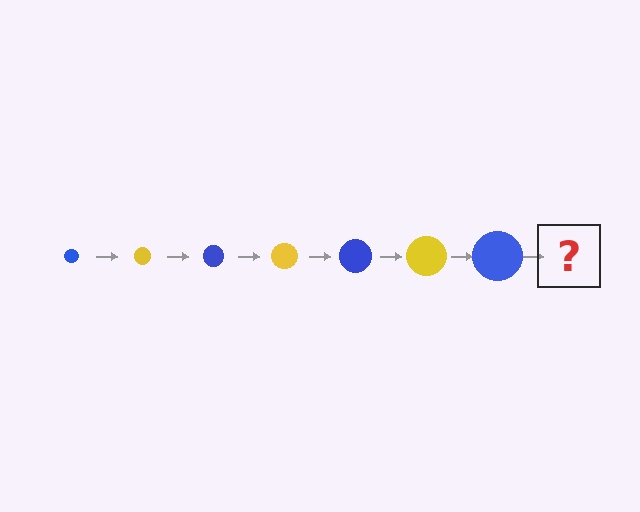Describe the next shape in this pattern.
It should be a yellow circle, larger than the previous one.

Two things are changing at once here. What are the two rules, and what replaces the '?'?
The two rules are that the circle grows larger each step and the color cycles through blue and yellow. The '?' should be a yellow circle, larger than the previous one.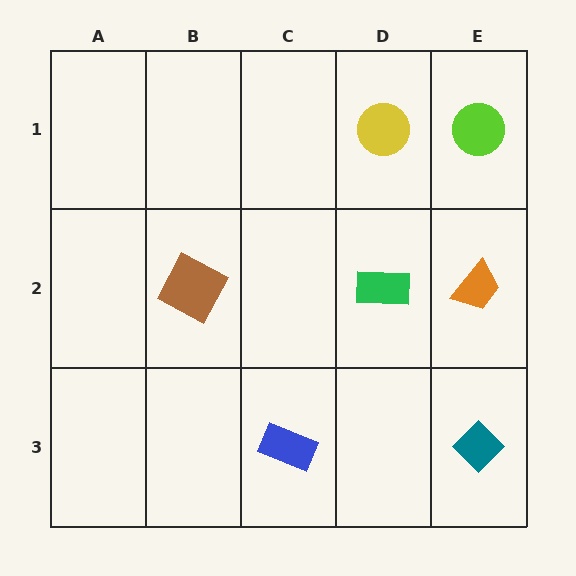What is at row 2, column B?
A brown square.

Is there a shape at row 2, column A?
No, that cell is empty.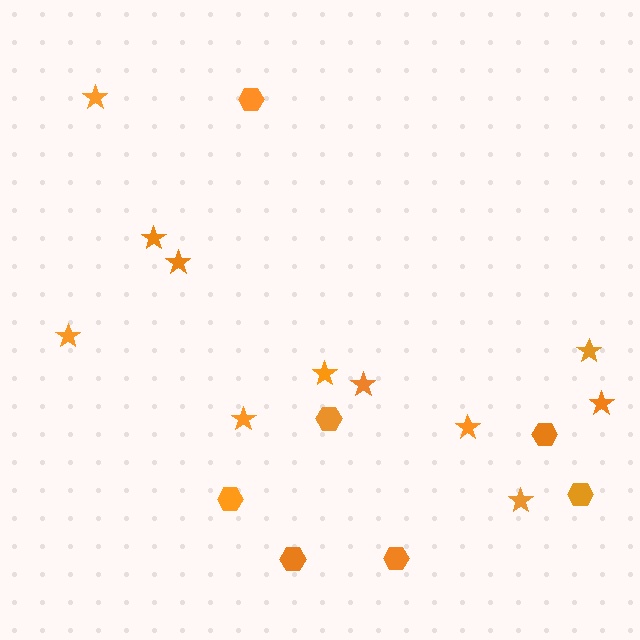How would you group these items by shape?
There are 2 groups: one group of hexagons (7) and one group of stars (11).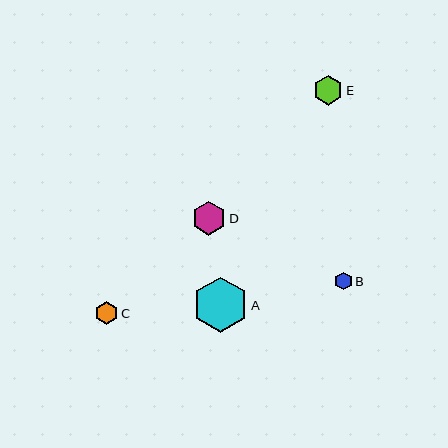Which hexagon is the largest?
Hexagon A is the largest with a size of approximately 55 pixels.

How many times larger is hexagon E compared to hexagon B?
Hexagon E is approximately 1.7 times the size of hexagon B.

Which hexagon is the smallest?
Hexagon B is the smallest with a size of approximately 18 pixels.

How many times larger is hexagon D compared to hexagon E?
Hexagon D is approximately 1.2 times the size of hexagon E.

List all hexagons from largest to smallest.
From largest to smallest: A, D, E, C, B.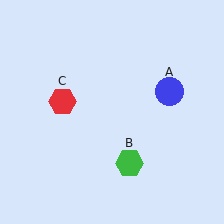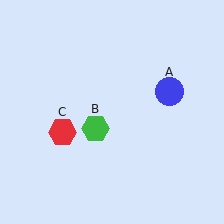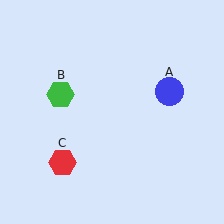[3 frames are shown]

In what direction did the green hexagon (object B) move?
The green hexagon (object B) moved up and to the left.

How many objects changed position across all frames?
2 objects changed position: green hexagon (object B), red hexagon (object C).